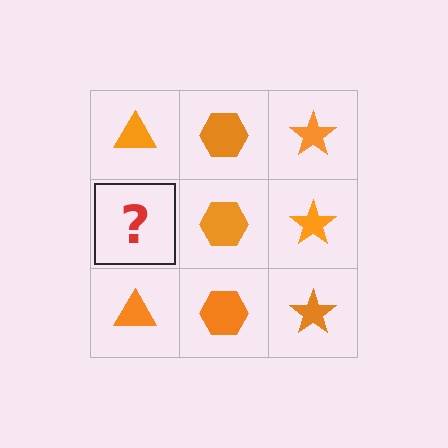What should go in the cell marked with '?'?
The missing cell should contain an orange triangle.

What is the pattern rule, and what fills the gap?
The rule is that each column has a consistent shape. The gap should be filled with an orange triangle.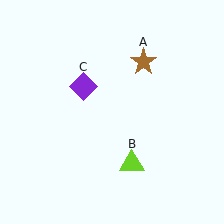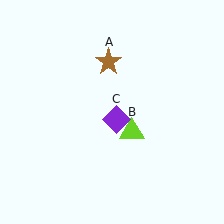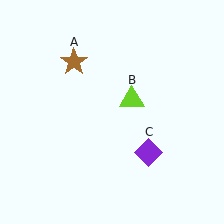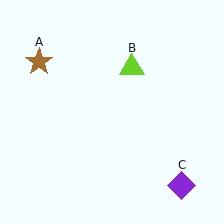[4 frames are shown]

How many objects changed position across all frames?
3 objects changed position: brown star (object A), lime triangle (object B), purple diamond (object C).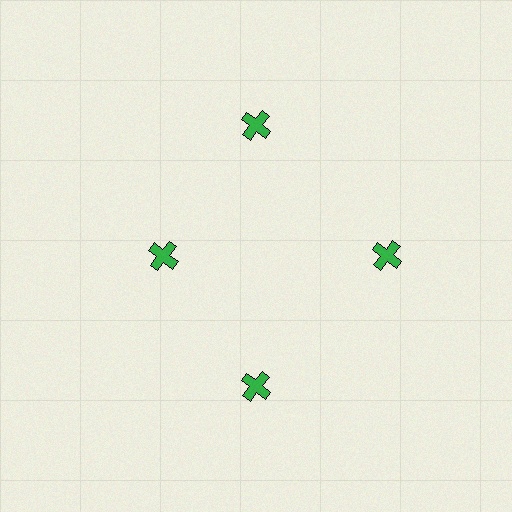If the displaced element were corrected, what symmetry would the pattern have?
It would have 4-fold rotational symmetry — the pattern would map onto itself every 90 degrees.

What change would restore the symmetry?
The symmetry would be restored by moving it outward, back onto the ring so that all 4 crosses sit at equal angles and equal distance from the center.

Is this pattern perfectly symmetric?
No. The 4 green crosses are arranged in a ring, but one element near the 9 o'clock position is pulled inward toward the center, breaking the 4-fold rotational symmetry.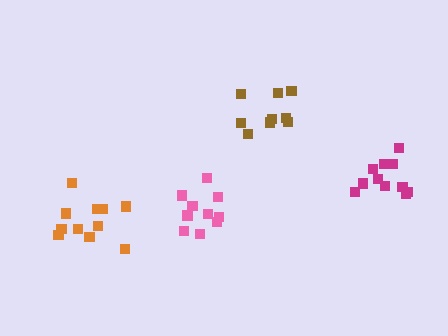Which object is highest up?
The brown cluster is topmost.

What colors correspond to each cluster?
The clusters are colored: pink, brown, magenta, orange.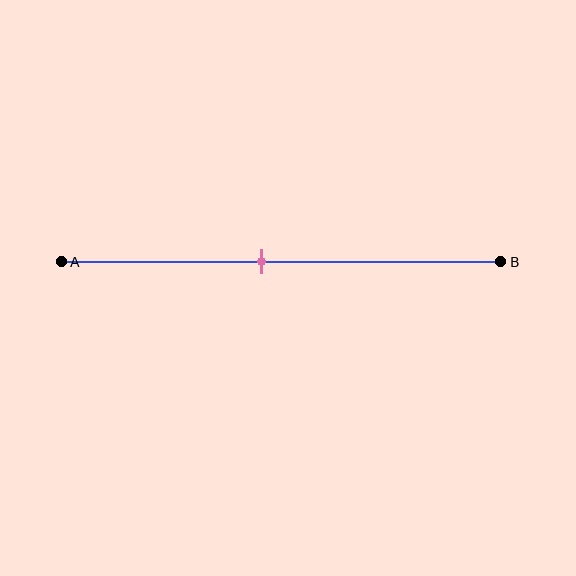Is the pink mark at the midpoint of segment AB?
No, the mark is at about 45% from A, not at the 50% midpoint.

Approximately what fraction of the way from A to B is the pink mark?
The pink mark is approximately 45% of the way from A to B.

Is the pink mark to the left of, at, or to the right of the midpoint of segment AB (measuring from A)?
The pink mark is to the left of the midpoint of segment AB.